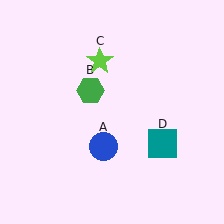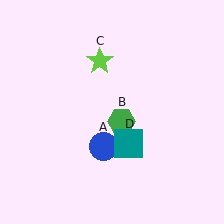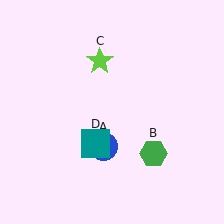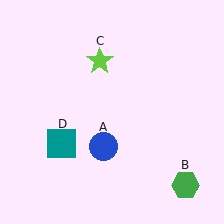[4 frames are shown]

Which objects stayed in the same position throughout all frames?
Blue circle (object A) and lime star (object C) remained stationary.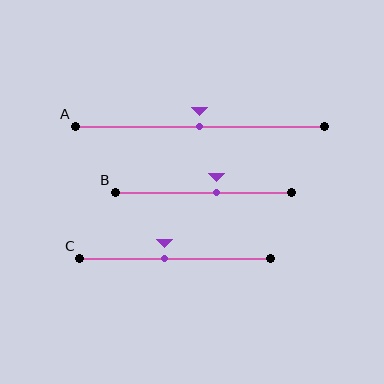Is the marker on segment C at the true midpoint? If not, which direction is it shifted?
No, the marker on segment C is shifted to the left by about 6% of the segment length.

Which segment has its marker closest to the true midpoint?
Segment A has its marker closest to the true midpoint.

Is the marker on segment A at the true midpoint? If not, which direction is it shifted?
Yes, the marker on segment A is at the true midpoint.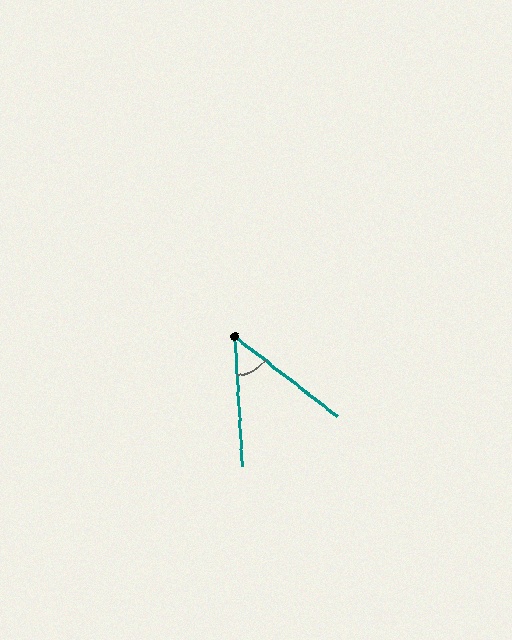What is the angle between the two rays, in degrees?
Approximately 49 degrees.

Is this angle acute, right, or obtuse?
It is acute.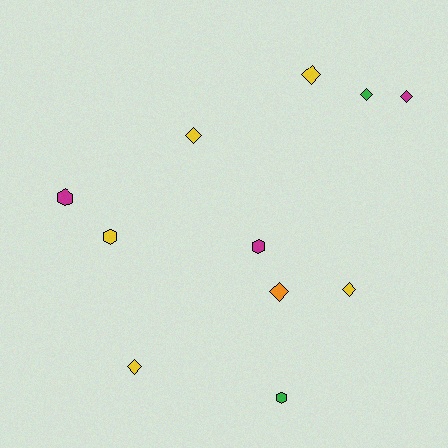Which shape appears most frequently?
Diamond, with 7 objects.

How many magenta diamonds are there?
There is 1 magenta diamond.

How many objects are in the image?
There are 11 objects.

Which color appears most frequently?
Yellow, with 5 objects.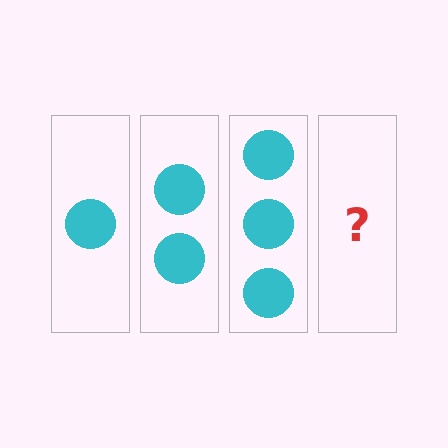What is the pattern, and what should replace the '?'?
The pattern is that each step adds one more circle. The '?' should be 4 circles.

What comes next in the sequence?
The next element should be 4 circles.